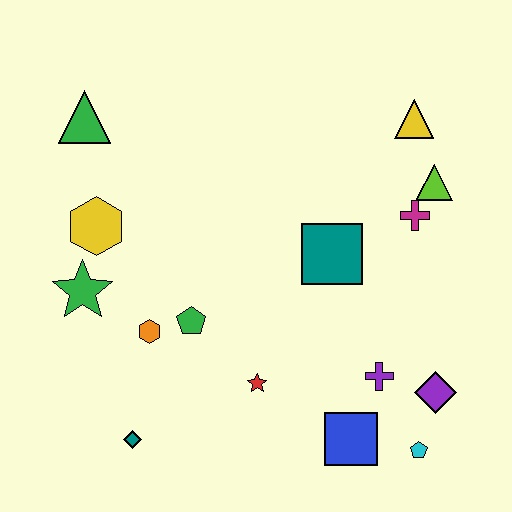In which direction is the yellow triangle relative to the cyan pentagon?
The yellow triangle is above the cyan pentagon.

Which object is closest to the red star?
The green pentagon is closest to the red star.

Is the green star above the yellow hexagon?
No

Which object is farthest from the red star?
The green triangle is farthest from the red star.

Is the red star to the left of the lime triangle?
Yes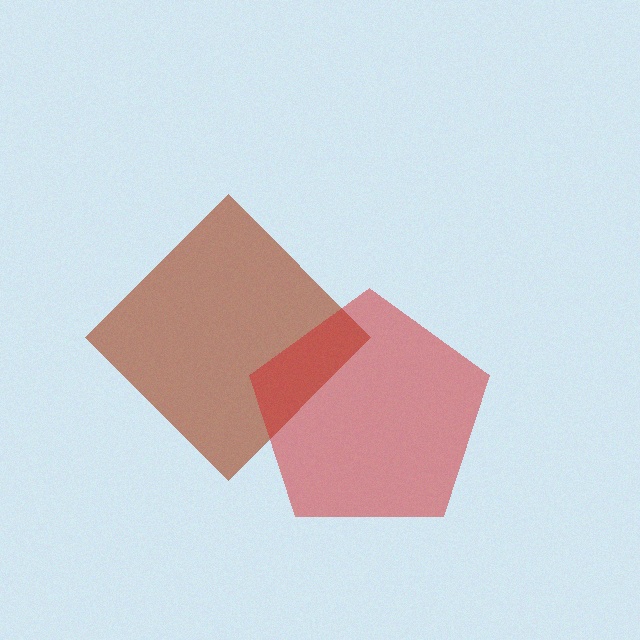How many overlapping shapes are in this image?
There are 2 overlapping shapes in the image.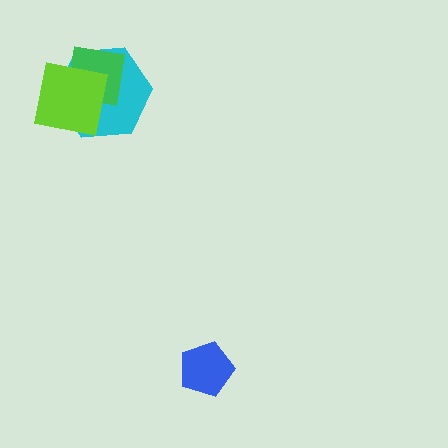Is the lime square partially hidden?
No, no other shape covers it.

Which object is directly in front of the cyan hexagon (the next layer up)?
The green square is directly in front of the cyan hexagon.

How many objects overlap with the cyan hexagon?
2 objects overlap with the cyan hexagon.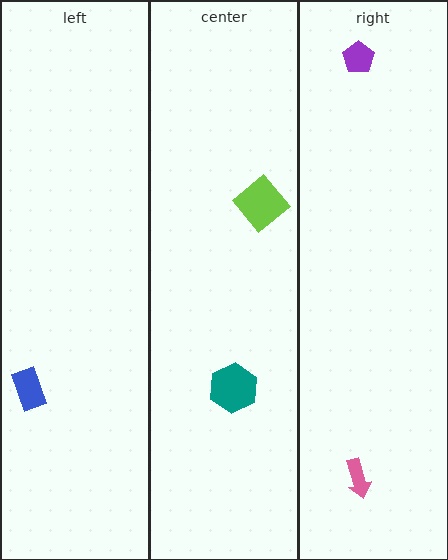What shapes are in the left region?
The blue rectangle.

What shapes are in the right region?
The purple pentagon, the pink arrow.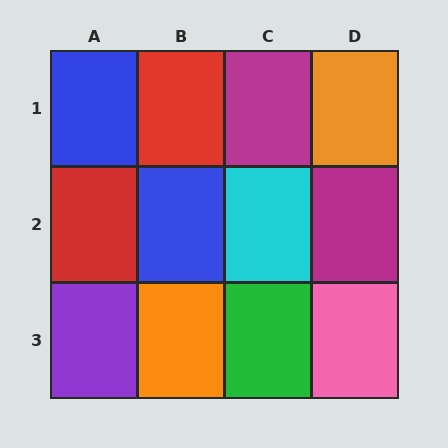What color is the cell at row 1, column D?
Orange.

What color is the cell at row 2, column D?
Magenta.